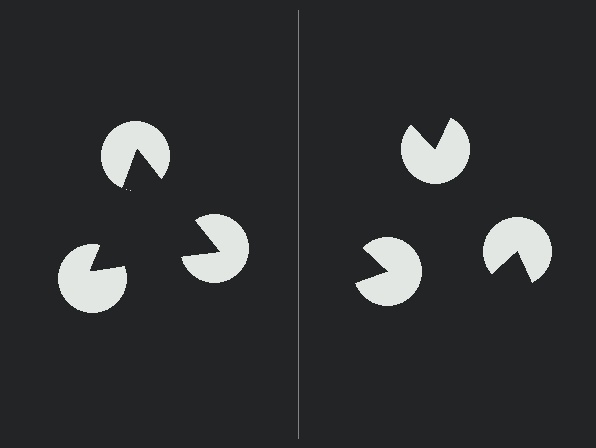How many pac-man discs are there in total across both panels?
6 — 3 on each side.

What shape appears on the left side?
An illusory triangle.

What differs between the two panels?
The pac-man discs are positioned identically on both sides; only the wedge orientations differ. On the left they align to a triangle; on the right they are misaligned.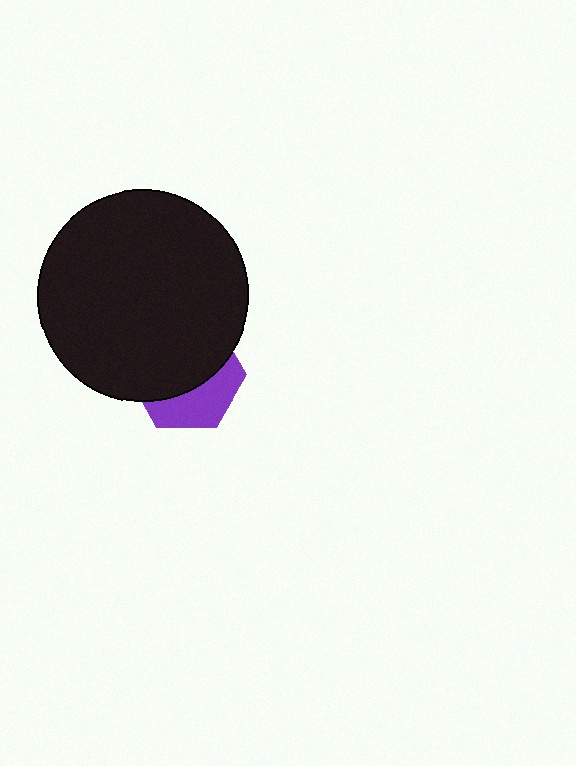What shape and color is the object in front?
The object in front is a black circle.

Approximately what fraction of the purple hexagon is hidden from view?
Roughly 62% of the purple hexagon is hidden behind the black circle.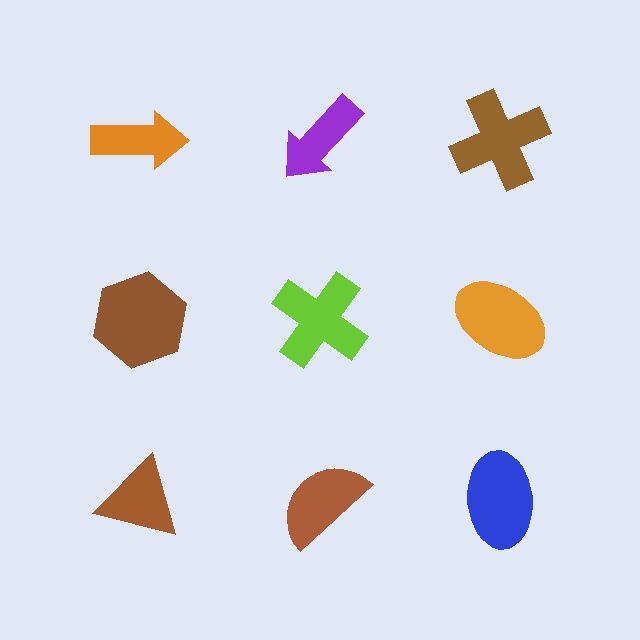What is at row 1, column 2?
A purple arrow.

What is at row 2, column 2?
A lime cross.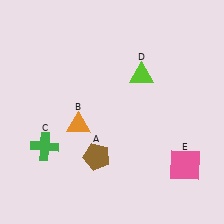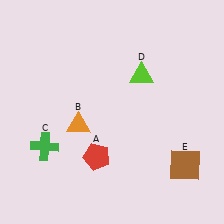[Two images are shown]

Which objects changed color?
A changed from brown to red. E changed from pink to brown.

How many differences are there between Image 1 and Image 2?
There are 2 differences between the two images.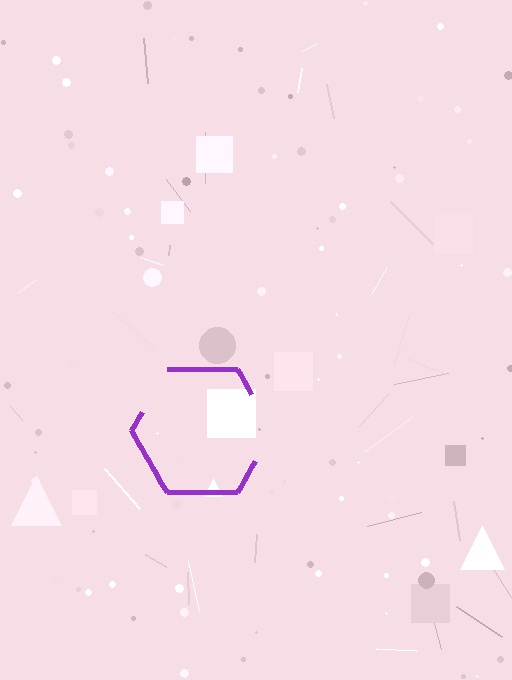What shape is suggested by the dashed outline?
The dashed outline suggests a hexagon.